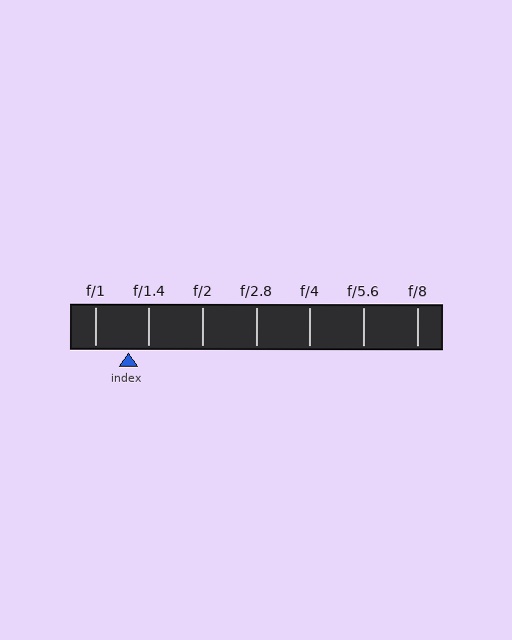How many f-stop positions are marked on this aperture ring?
There are 7 f-stop positions marked.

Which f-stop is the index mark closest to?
The index mark is closest to f/1.4.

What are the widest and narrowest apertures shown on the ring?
The widest aperture shown is f/1 and the narrowest is f/8.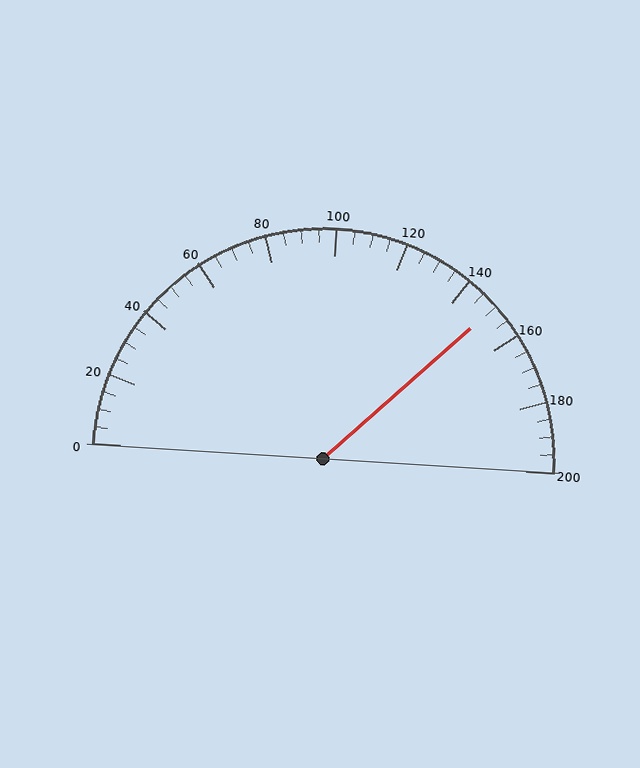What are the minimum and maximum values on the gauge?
The gauge ranges from 0 to 200.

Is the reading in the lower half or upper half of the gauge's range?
The reading is in the upper half of the range (0 to 200).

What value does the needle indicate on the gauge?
The needle indicates approximately 150.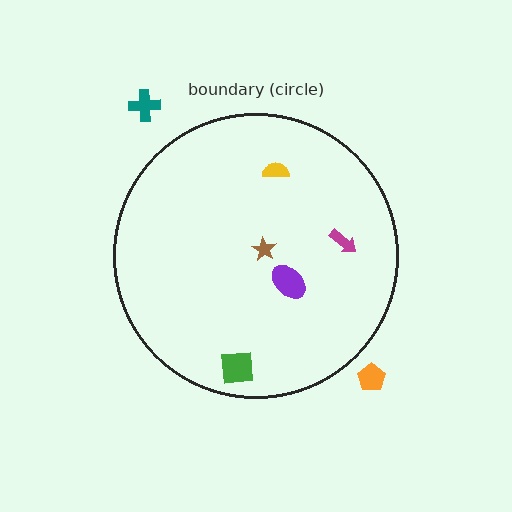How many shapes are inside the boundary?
5 inside, 2 outside.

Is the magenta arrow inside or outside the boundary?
Inside.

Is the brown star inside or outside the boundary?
Inside.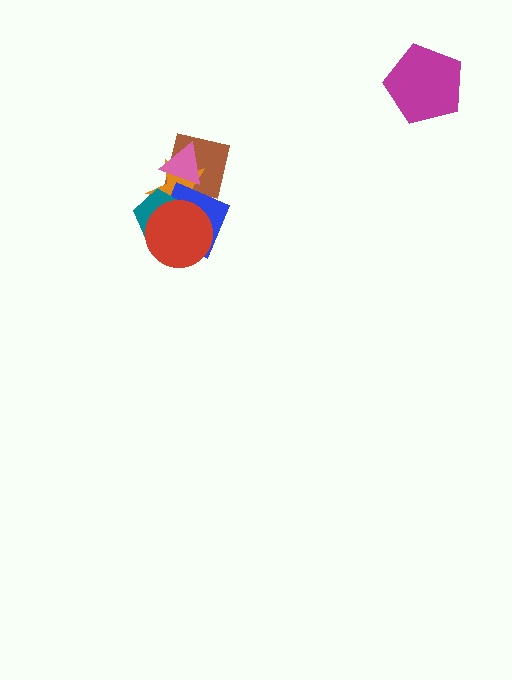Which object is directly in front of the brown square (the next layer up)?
The orange star is directly in front of the brown square.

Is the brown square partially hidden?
Yes, it is partially covered by another shape.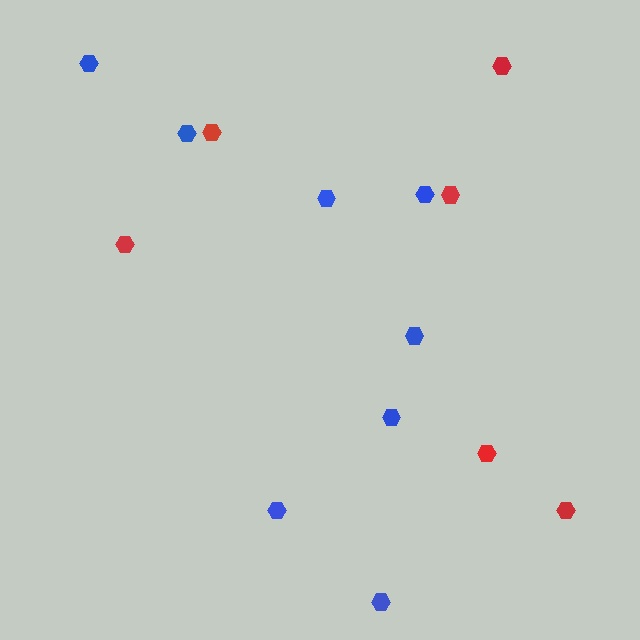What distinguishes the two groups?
There are 2 groups: one group of blue hexagons (8) and one group of red hexagons (6).